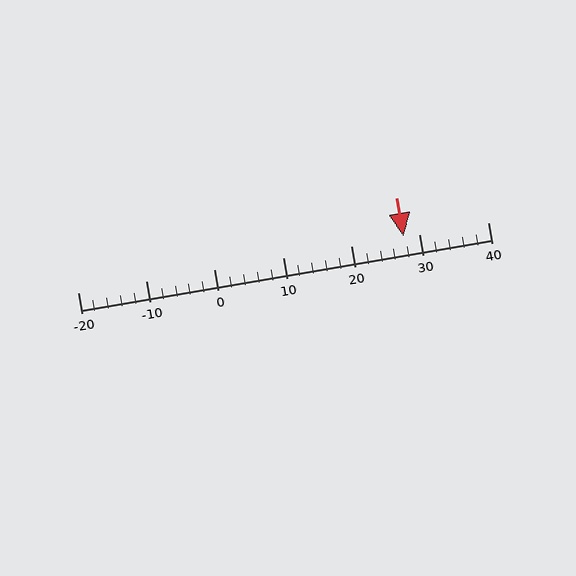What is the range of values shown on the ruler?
The ruler shows values from -20 to 40.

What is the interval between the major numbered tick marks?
The major tick marks are spaced 10 units apart.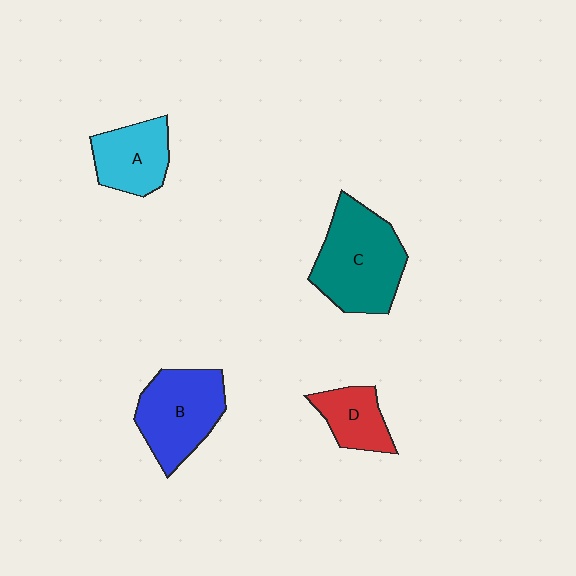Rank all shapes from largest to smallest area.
From largest to smallest: C (teal), B (blue), A (cyan), D (red).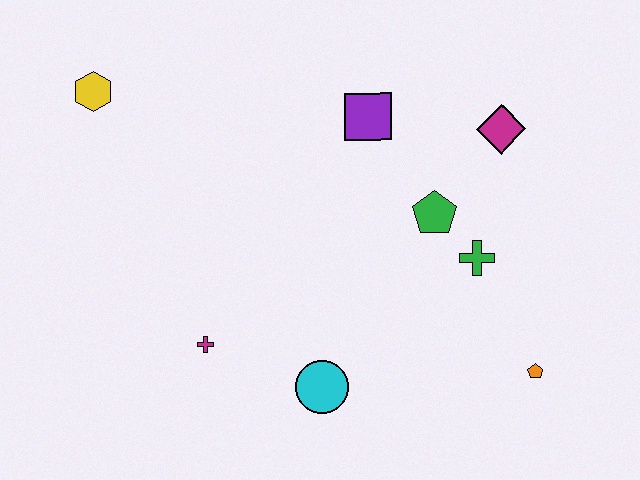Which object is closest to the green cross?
The green pentagon is closest to the green cross.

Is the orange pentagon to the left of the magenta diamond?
No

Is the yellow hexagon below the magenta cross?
No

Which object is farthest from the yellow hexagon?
The orange pentagon is farthest from the yellow hexagon.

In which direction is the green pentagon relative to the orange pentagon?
The green pentagon is above the orange pentagon.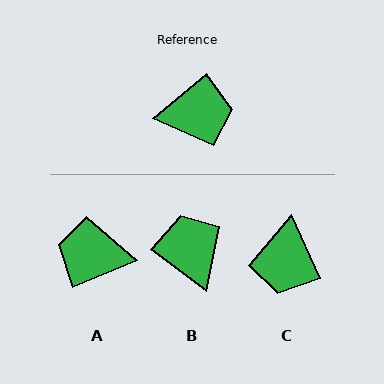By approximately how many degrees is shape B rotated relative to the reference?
Approximately 103 degrees counter-clockwise.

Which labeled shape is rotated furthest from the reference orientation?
A, about 162 degrees away.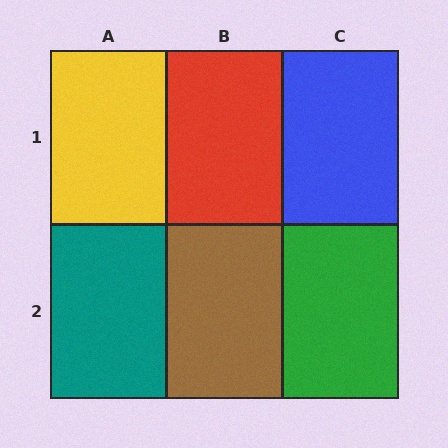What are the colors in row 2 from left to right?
Teal, brown, green.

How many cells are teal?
1 cell is teal.